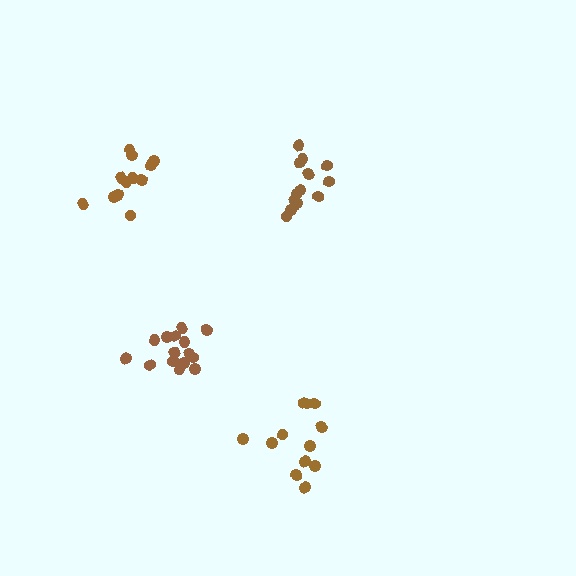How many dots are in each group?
Group 1: 15 dots, Group 2: 12 dots, Group 3: 12 dots, Group 4: 13 dots (52 total).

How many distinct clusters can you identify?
There are 4 distinct clusters.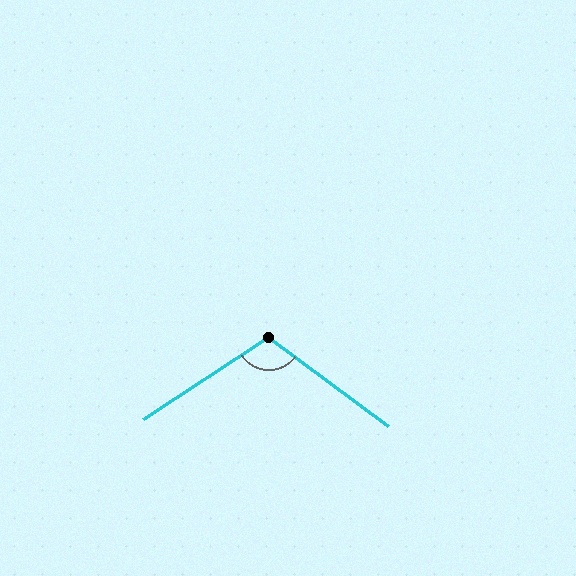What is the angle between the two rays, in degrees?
Approximately 110 degrees.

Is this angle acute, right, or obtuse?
It is obtuse.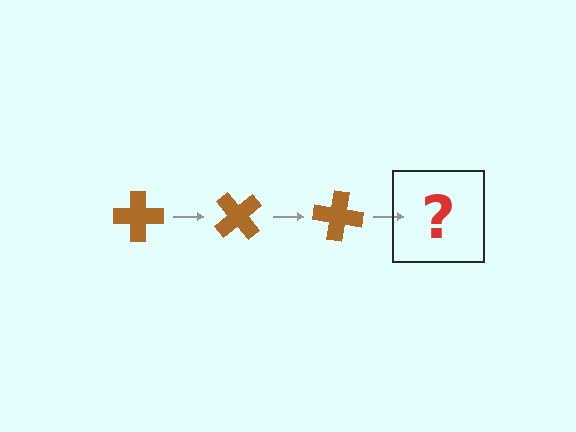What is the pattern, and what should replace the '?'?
The pattern is that the cross rotates 50 degrees each step. The '?' should be a brown cross rotated 150 degrees.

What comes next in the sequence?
The next element should be a brown cross rotated 150 degrees.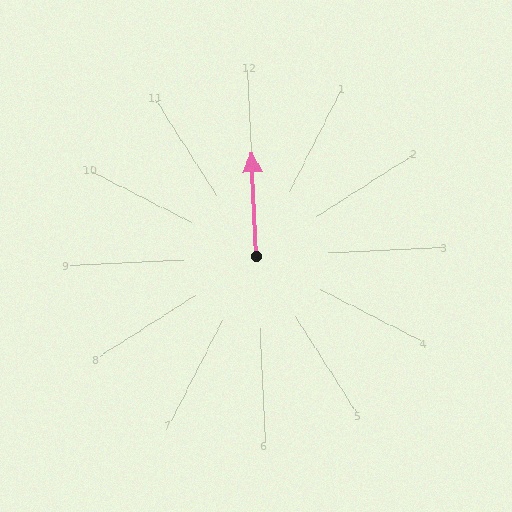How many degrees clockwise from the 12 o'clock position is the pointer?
Approximately 0 degrees.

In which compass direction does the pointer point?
North.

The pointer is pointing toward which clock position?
Roughly 12 o'clock.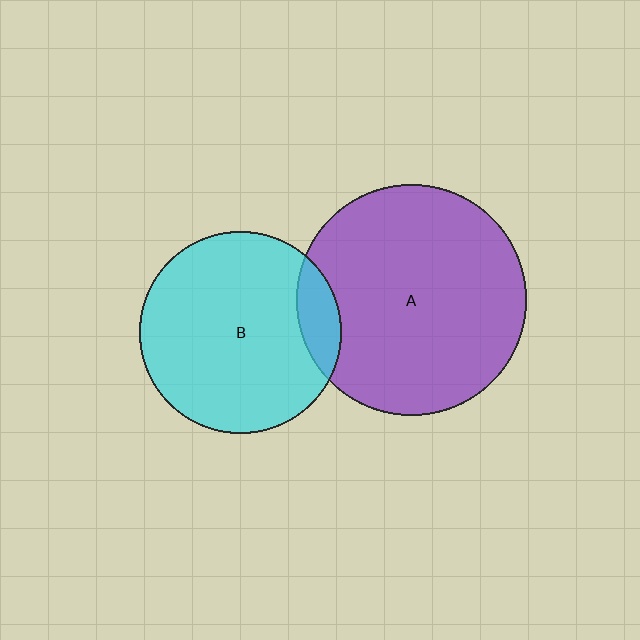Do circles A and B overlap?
Yes.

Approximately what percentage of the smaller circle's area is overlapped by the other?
Approximately 10%.